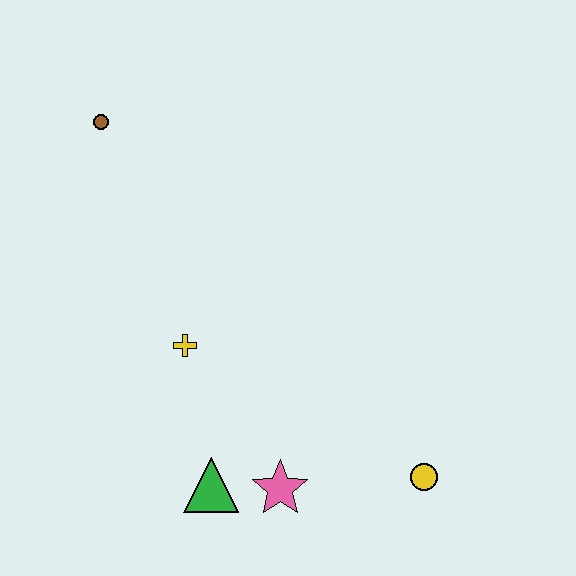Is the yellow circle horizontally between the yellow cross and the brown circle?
No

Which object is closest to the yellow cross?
The green triangle is closest to the yellow cross.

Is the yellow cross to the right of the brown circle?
Yes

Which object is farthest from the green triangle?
The brown circle is farthest from the green triangle.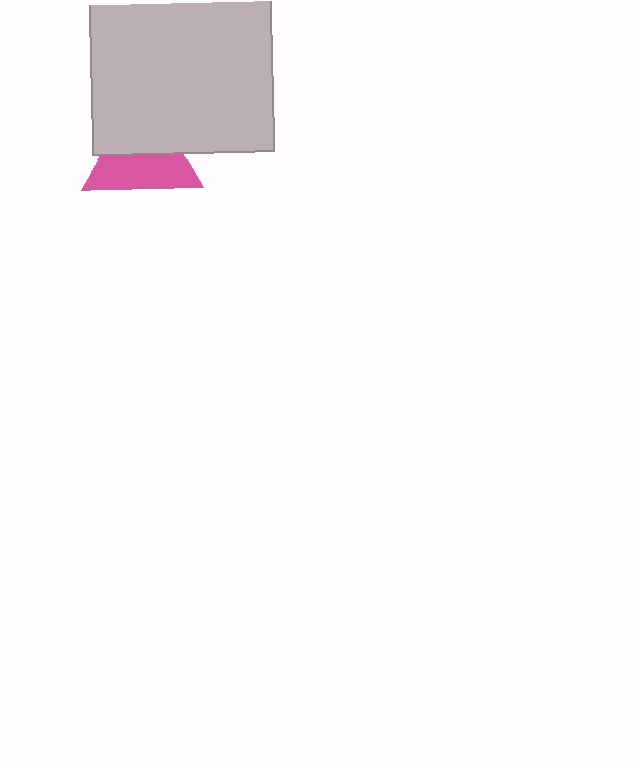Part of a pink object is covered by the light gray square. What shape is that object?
It is a triangle.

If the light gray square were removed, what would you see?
You would see the complete pink triangle.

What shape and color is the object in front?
The object in front is a light gray square.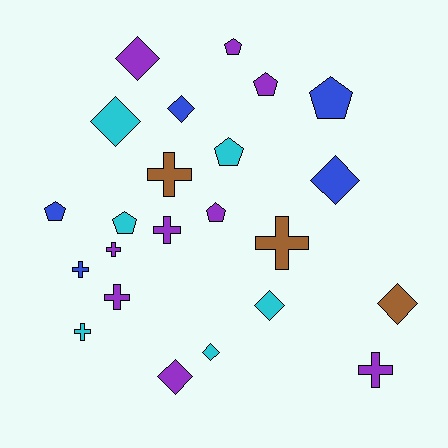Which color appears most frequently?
Purple, with 9 objects.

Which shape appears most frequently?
Cross, with 8 objects.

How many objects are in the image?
There are 23 objects.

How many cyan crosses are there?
There is 1 cyan cross.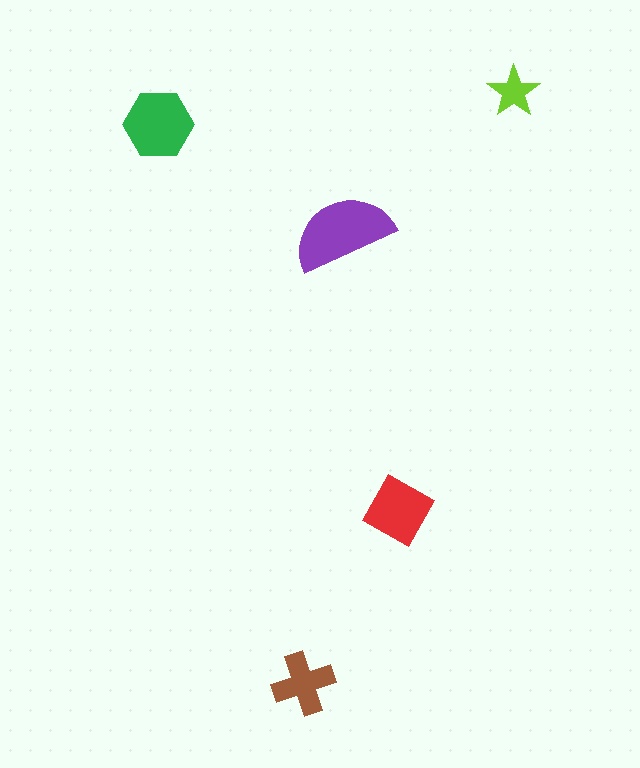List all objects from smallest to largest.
The lime star, the brown cross, the red diamond, the green hexagon, the purple semicircle.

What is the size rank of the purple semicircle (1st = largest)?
1st.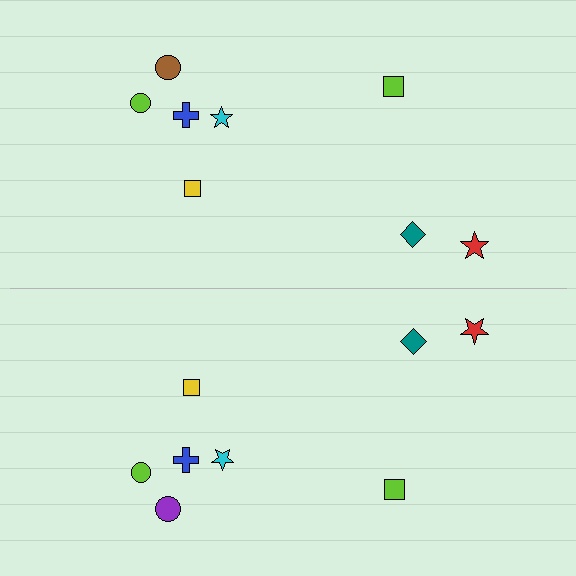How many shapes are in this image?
There are 16 shapes in this image.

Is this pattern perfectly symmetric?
No, the pattern is not perfectly symmetric. The purple circle on the bottom side breaks the symmetry — its mirror counterpart is brown.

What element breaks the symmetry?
The purple circle on the bottom side breaks the symmetry — its mirror counterpart is brown.